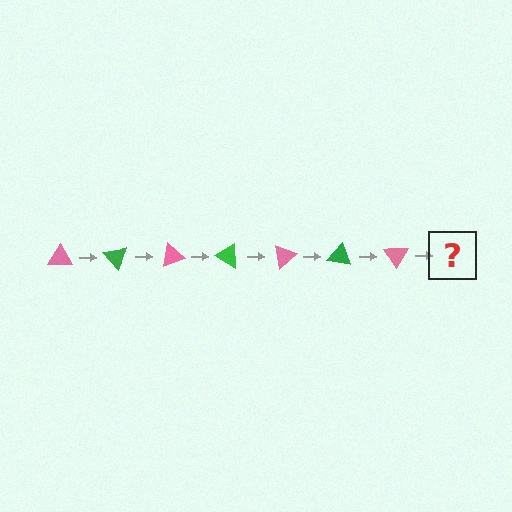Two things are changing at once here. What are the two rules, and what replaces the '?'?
The two rules are that it rotates 50 degrees each step and the color cycles through pink and green. The '?' should be a green triangle, rotated 350 degrees from the start.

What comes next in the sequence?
The next element should be a green triangle, rotated 350 degrees from the start.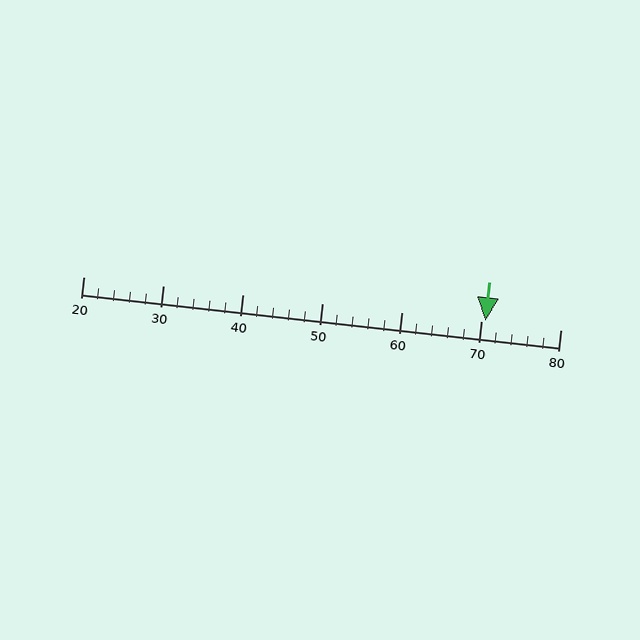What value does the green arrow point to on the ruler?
The green arrow points to approximately 70.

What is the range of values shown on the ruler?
The ruler shows values from 20 to 80.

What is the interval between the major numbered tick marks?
The major tick marks are spaced 10 units apart.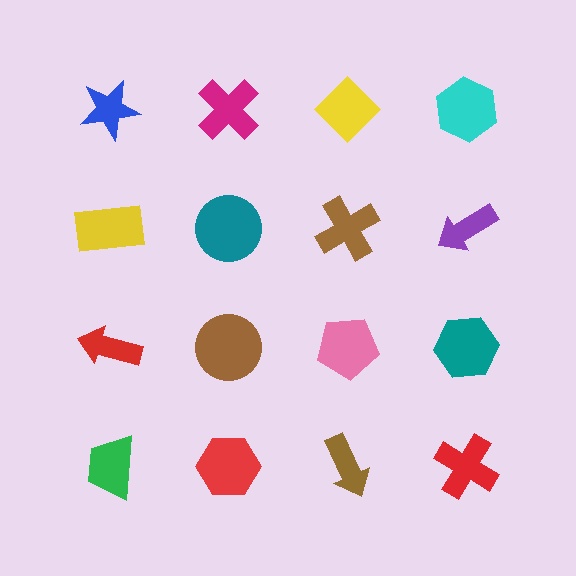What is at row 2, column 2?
A teal circle.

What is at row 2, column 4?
A purple arrow.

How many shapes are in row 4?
4 shapes.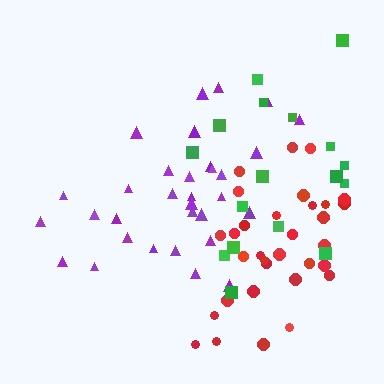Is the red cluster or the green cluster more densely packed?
Red.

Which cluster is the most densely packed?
Red.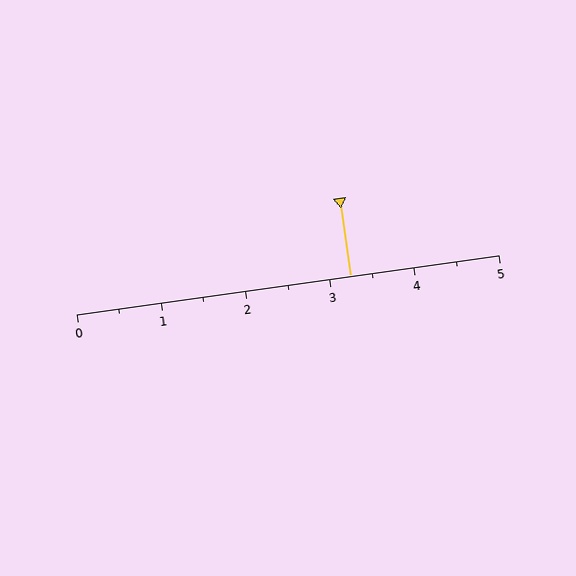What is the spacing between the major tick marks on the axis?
The major ticks are spaced 1 apart.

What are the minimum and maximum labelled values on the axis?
The axis runs from 0 to 5.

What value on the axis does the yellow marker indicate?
The marker indicates approximately 3.2.